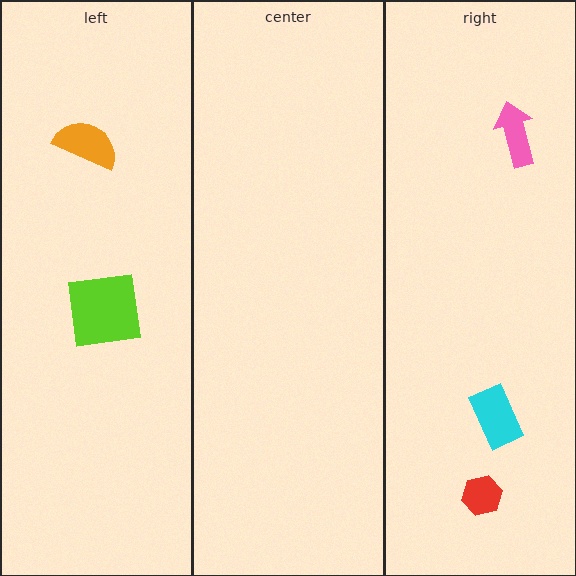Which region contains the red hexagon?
The right region.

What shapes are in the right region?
The red hexagon, the pink arrow, the cyan rectangle.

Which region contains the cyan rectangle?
The right region.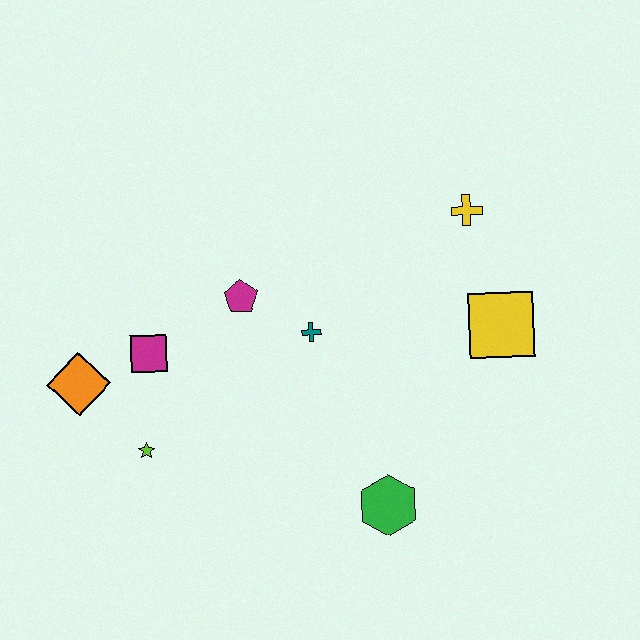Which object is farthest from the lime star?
The yellow cross is farthest from the lime star.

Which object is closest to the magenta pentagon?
The teal cross is closest to the magenta pentagon.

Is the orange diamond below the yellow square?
Yes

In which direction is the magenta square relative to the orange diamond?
The magenta square is to the right of the orange diamond.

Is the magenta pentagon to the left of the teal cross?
Yes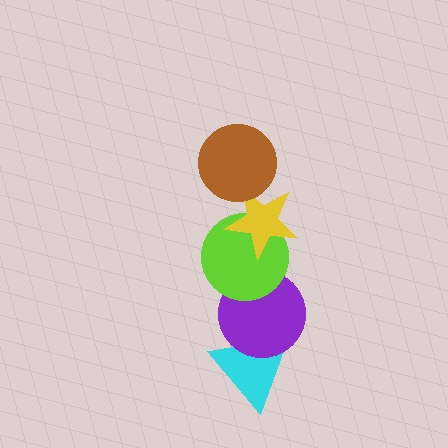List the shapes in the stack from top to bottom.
From top to bottom: the brown circle, the yellow star, the lime circle, the purple circle, the cyan triangle.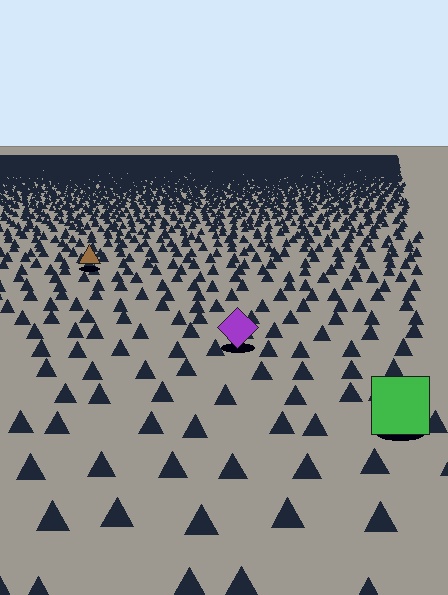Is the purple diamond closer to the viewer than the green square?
No. The green square is closer — you can tell from the texture gradient: the ground texture is coarser near it.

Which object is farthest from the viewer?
The brown triangle is farthest from the viewer. It appears smaller and the ground texture around it is denser.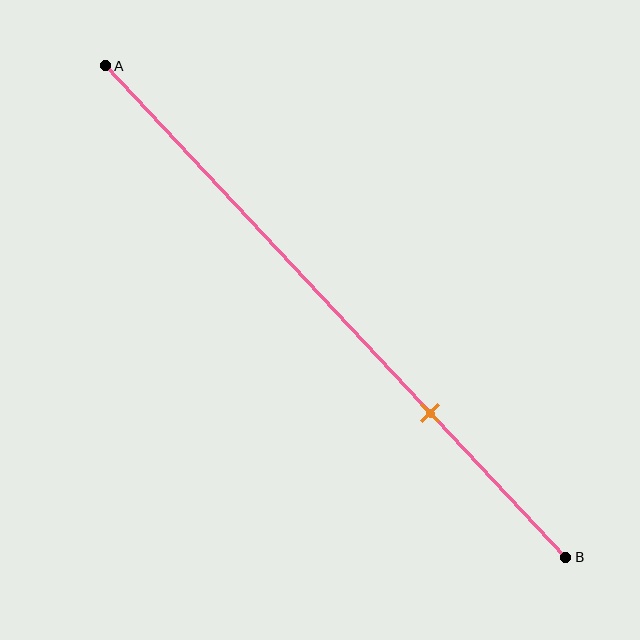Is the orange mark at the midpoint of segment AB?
No, the mark is at about 70% from A, not at the 50% midpoint.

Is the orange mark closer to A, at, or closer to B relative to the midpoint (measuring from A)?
The orange mark is closer to point B than the midpoint of segment AB.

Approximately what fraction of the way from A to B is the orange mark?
The orange mark is approximately 70% of the way from A to B.